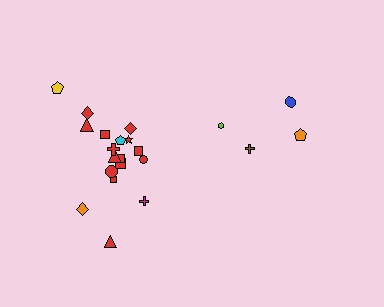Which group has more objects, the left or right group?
The left group.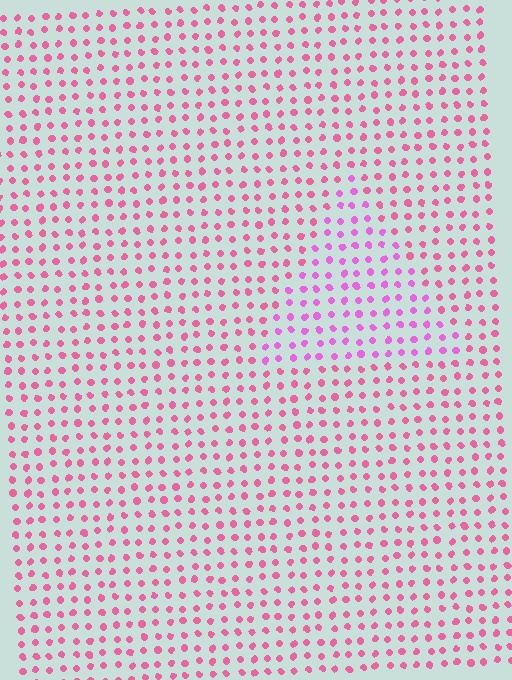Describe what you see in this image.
The image is filled with small pink elements in a uniform arrangement. A triangle-shaped region is visible where the elements are tinted to a slightly different hue, forming a subtle color boundary.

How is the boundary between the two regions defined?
The boundary is defined purely by a slight shift in hue (about 29 degrees). Spacing, size, and orientation are identical on both sides.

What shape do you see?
I see a triangle.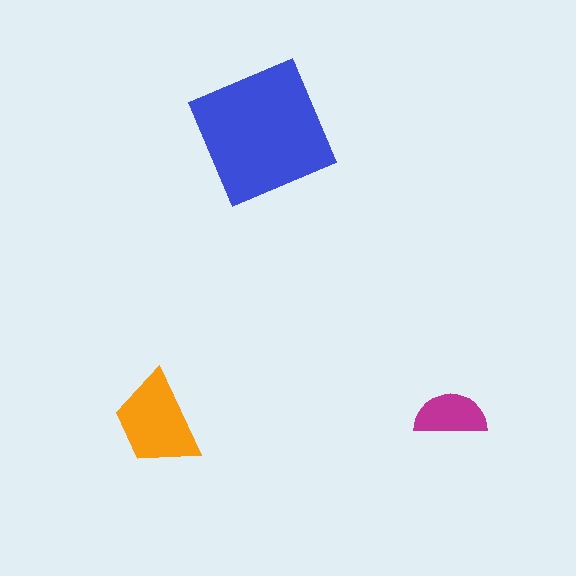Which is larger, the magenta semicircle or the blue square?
The blue square.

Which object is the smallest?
The magenta semicircle.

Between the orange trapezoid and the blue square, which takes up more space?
The blue square.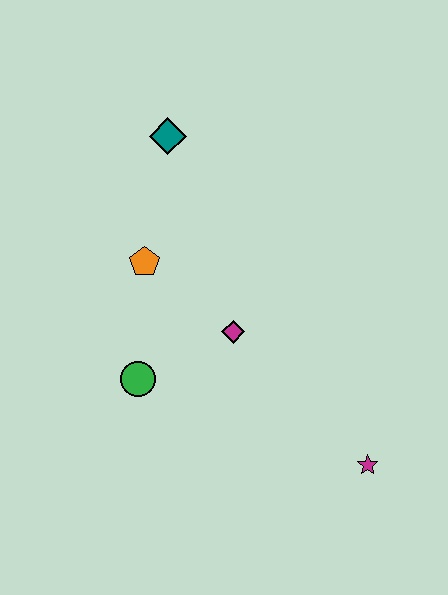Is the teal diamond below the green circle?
No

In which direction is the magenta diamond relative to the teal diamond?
The magenta diamond is below the teal diamond.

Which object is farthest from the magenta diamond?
The teal diamond is farthest from the magenta diamond.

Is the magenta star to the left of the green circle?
No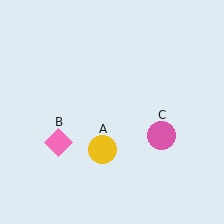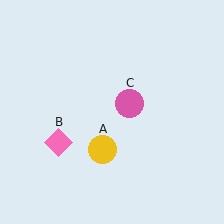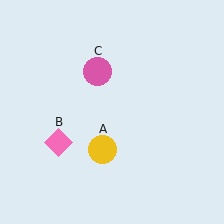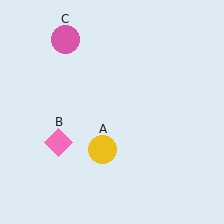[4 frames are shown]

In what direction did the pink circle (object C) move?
The pink circle (object C) moved up and to the left.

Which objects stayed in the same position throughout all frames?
Yellow circle (object A) and pink diamond (object B) remained stationary.